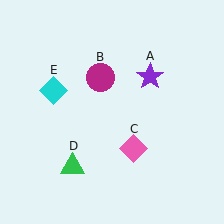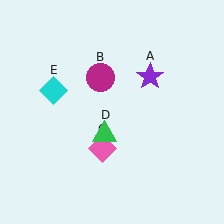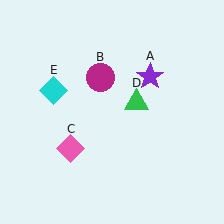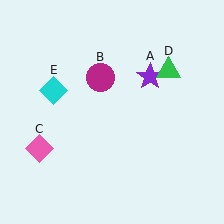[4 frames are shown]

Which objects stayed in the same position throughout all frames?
Purple star (object A) and magenta circle (object B) and cyan diamond (object E) remained stationary.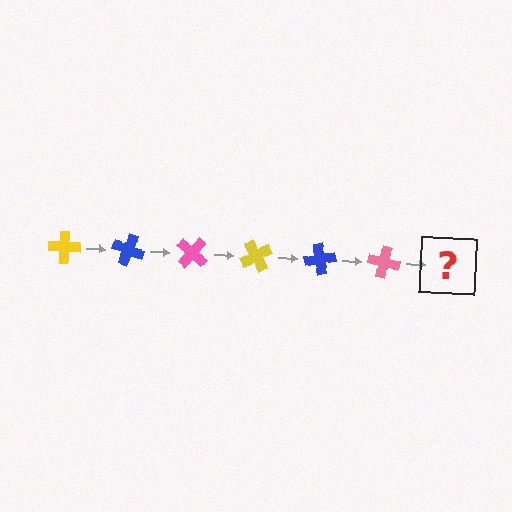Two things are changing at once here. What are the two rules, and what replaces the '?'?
The two rules are that it rotates 20 degrees each step and the color cycles through yellow, blue, and pink. The '?' should be a yellow cross, rotated 120 degrees from the start.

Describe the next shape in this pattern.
It should be a yellow cross, rotated 120 degrees from the start.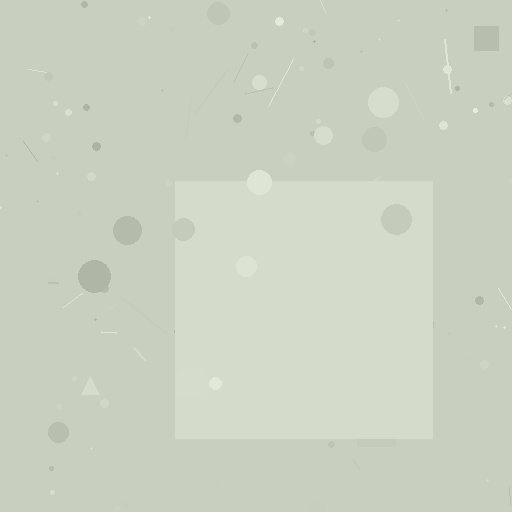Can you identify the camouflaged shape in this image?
The camouflaged shape is a square.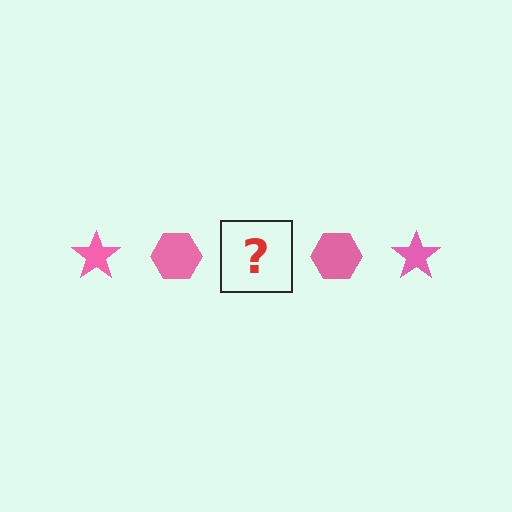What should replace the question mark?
The question mark should be replaced with a pink star.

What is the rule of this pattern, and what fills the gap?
The rule is that the pattern cycles through star, hexagon shapes in pink. The gap should be filled with a pink star.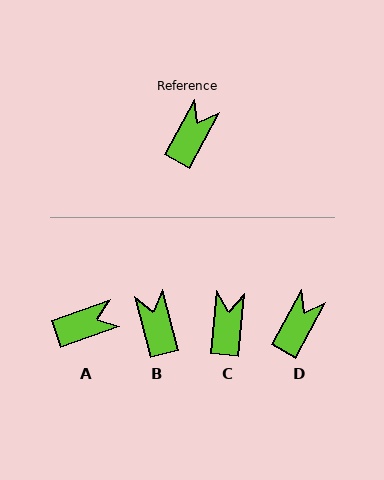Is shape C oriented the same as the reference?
No, it is off by about 23 degrees.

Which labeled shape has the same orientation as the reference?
D.